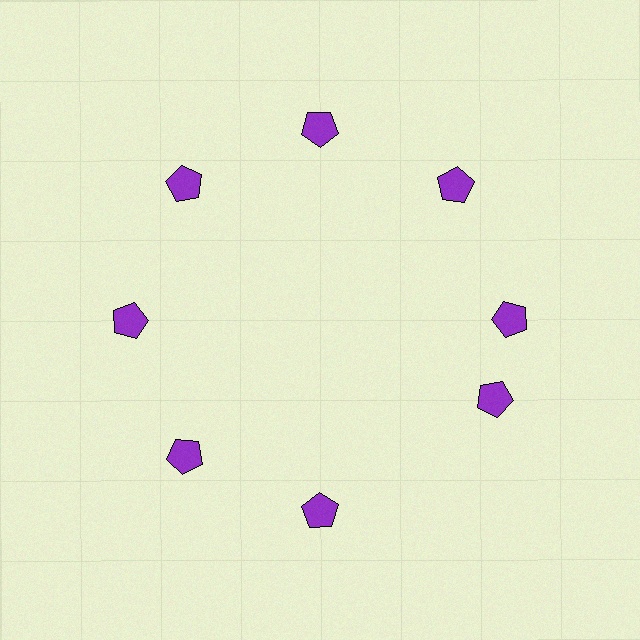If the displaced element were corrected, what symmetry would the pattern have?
It would have 8-fold rotational symmetry — the pattern would map onto itself every 45 degrees.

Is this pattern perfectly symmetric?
No. The 8 purple pentagons are arranged in a ring, but one element near the 4 o'clock position is rotated out of alignment along the ring, breaking the 8-fold rotational symmetry.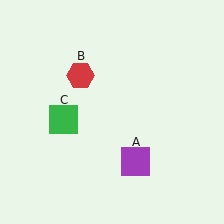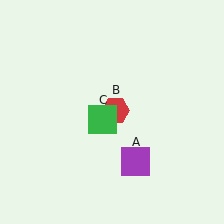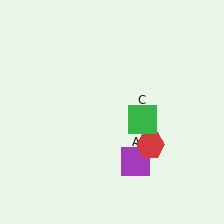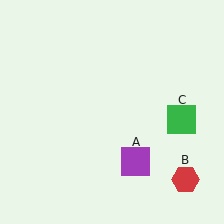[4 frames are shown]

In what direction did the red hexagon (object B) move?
The red hexagon (object B) moved down and to the right.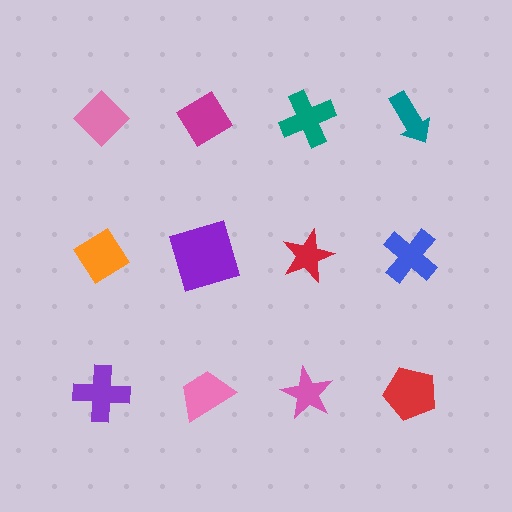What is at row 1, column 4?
A teal arrow.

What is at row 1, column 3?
A teal cross.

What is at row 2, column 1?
An orange diamond.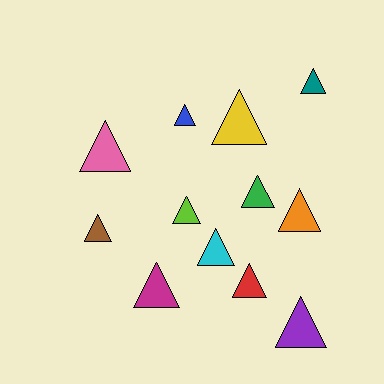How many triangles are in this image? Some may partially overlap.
There are 12 triangles.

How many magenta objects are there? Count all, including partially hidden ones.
There is 1 magenta object.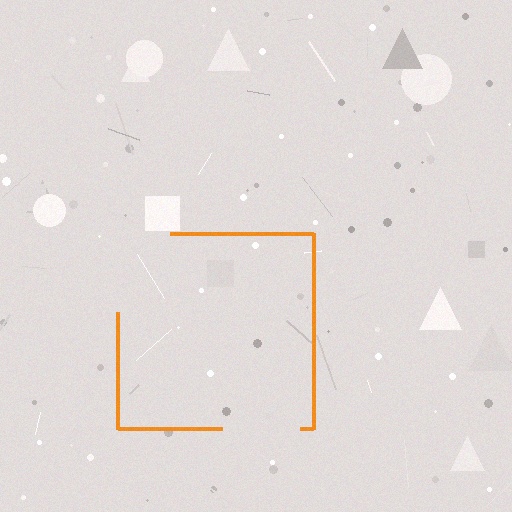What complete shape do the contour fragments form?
The contour fragments form a square.